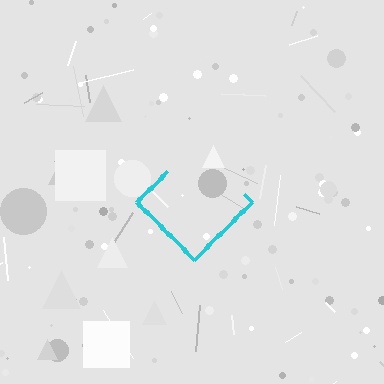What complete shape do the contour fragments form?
The contour fragments form a diamond.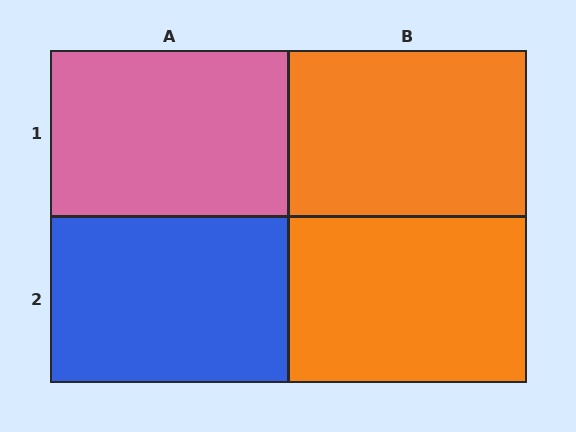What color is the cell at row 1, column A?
Pink.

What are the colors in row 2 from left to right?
Blue, orange.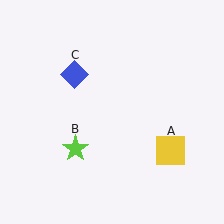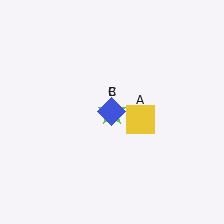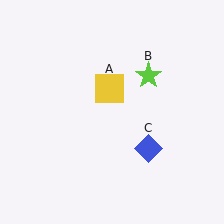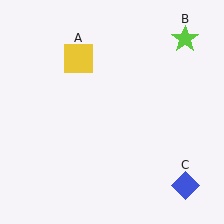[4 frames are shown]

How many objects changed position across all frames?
3 objects changed position: yellow square (object A), lime star (object B), blue diamond (object C).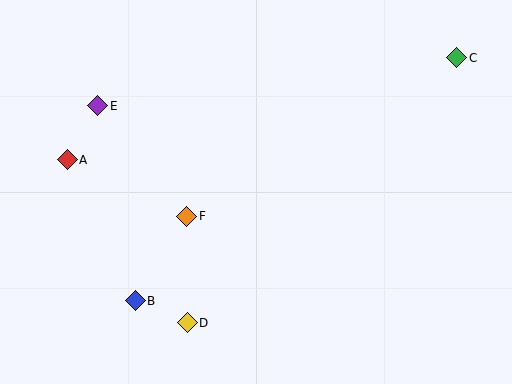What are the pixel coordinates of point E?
Point E is at (98, 106).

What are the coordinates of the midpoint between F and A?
The midpoint between F and A is at (127, 188).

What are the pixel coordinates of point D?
Point D is at (187, 323).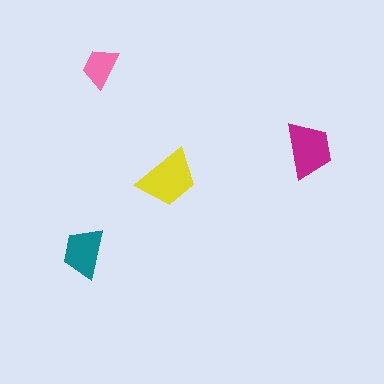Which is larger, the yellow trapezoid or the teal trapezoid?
The yellow one.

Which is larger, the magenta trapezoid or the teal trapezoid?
The magenta one.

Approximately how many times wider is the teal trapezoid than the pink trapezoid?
About 1.5 times wider.